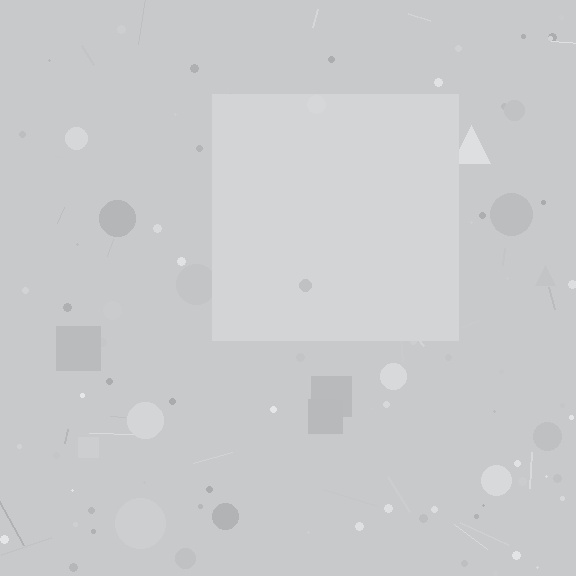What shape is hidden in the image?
A square is hidden in the image.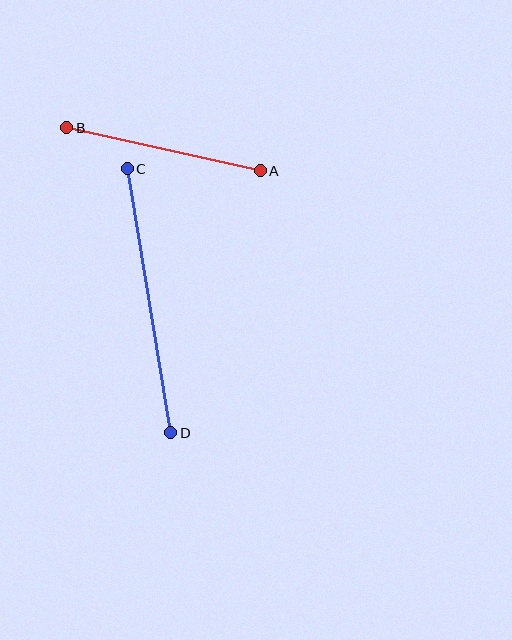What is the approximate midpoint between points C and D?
The midpoint is at approximately (149, 301) pixels.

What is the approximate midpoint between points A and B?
The midpoint is at approximately (164, 149) pixels.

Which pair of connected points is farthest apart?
Points C and D are farthest apart.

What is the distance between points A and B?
The distance is approximately 198 pixels.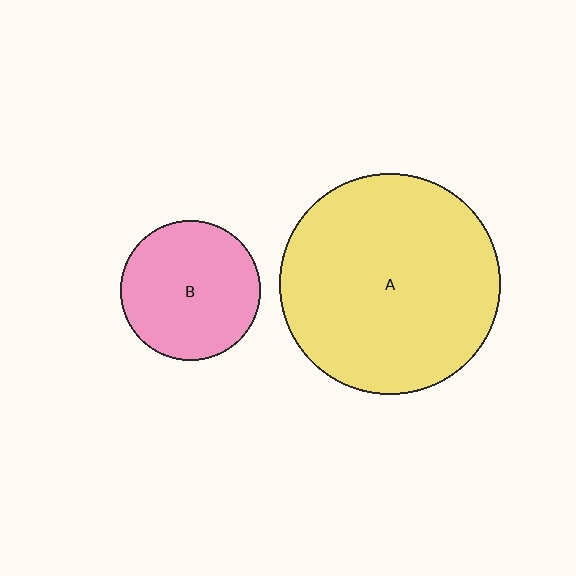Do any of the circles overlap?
No, none of the circles overlap.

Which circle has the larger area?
Circle A (yellow).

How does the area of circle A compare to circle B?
Approximately 2.5 times.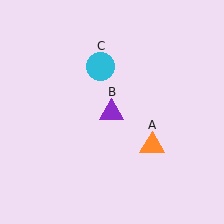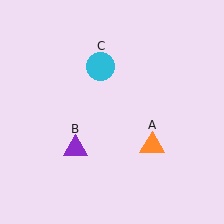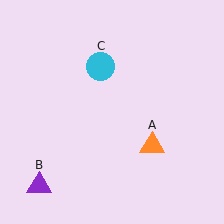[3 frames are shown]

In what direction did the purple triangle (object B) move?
The purple triangle (object B) moved down and to the left.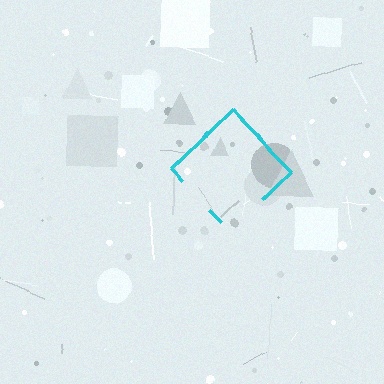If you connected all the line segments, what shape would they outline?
They would outline a diamond.